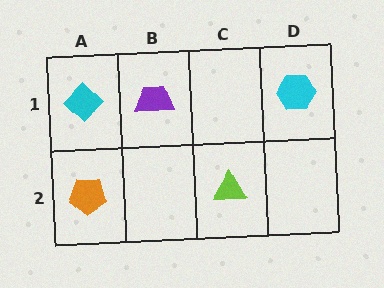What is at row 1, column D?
A cyan hexagon.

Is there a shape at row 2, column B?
No, that cell is empty.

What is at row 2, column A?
An orange pentagon.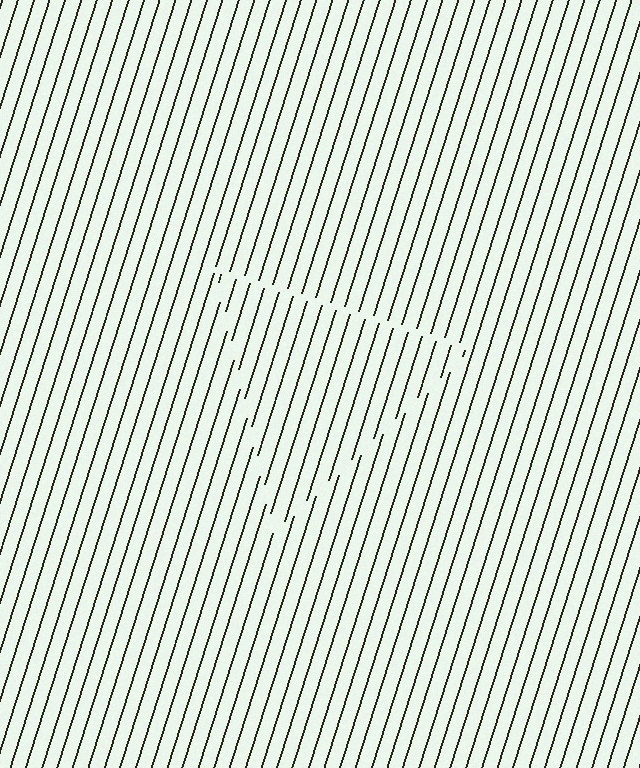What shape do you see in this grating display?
An illusory triangle. The interior of the shape contains the same grating, shifted by half a period — the contour is defined by the phase discontinuity where line-ends from the inner and outer gratings abut.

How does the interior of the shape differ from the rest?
The interior of the shape contains the same grating, shifted by half a period — the contour is defined by the phase discontinuity where line-ends from the inner and outer gratings abut.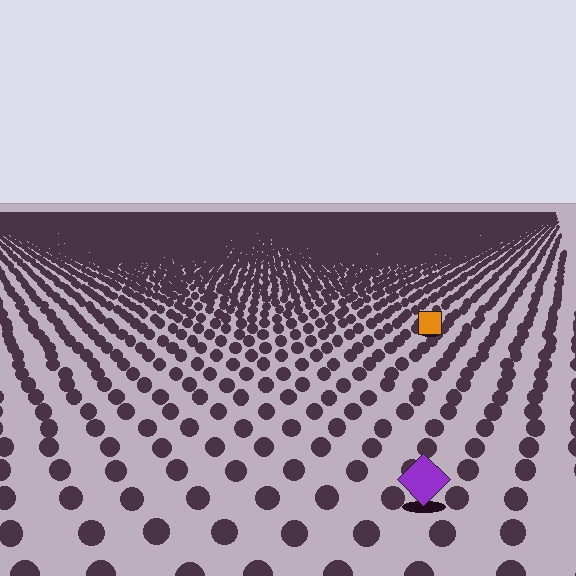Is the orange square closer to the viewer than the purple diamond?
No. The purple diamond is closer — you can tell from the texture gradient: the ground texture is coarser near it.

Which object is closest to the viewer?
The purple diamond is closest. The texture marks near it are larger and more spread out.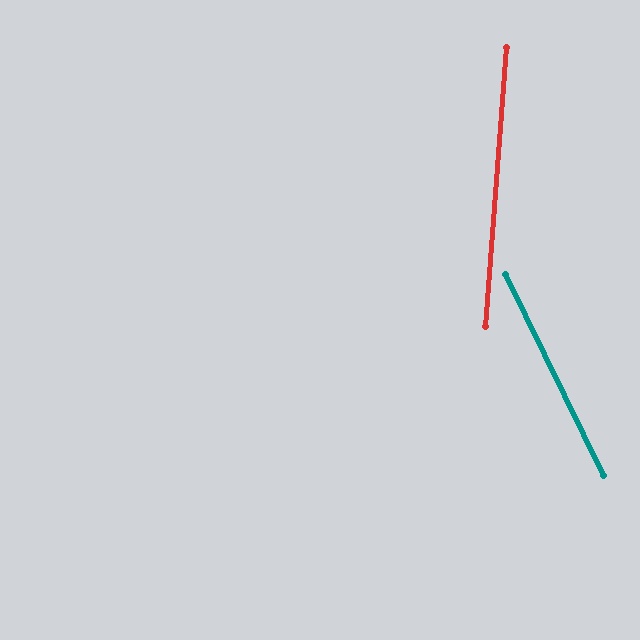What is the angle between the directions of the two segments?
Approximately 30 degrees.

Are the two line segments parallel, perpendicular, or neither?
Neither parallel nor perpendicular — they differ by about 30°.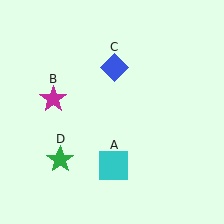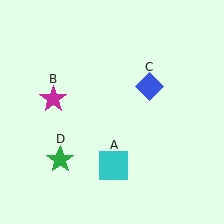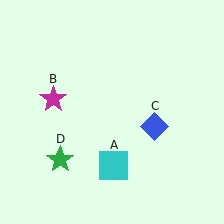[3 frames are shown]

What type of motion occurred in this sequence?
The blue diamond (object C) rotated clockwise around the center of the scene.